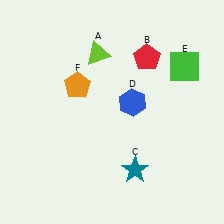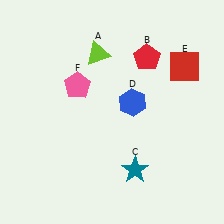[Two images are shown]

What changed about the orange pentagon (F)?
In Image 1, F is orange. In Image 2, it changed to pink.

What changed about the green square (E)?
In Image 1, E is green. In Image 2, it changed to red.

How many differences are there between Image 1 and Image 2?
There are 2 differences between the two images.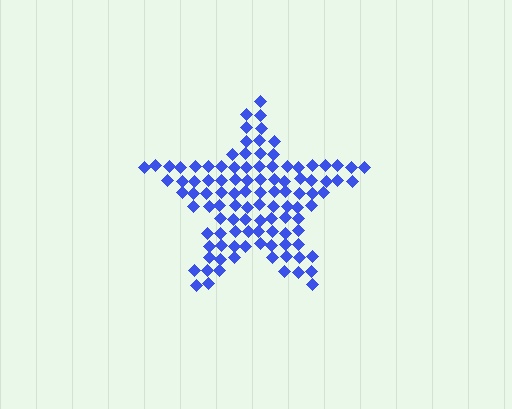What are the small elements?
The small elements are diamonds.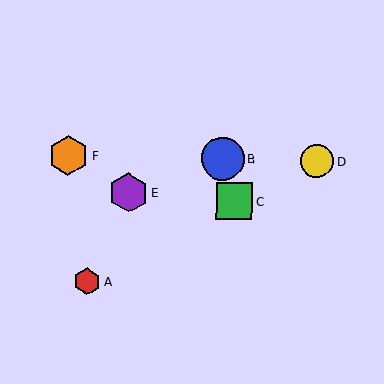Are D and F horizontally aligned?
Yes, both are at y≈161.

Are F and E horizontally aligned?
No, F is at y≈155 and E is at y≈193.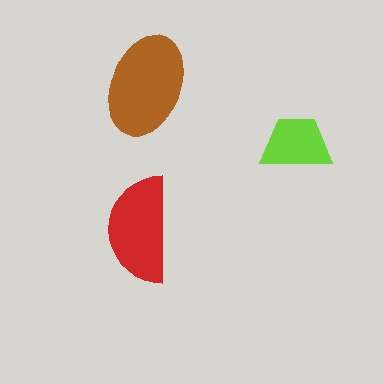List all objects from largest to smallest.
The brown ellipse, the red semicircle, the lime trapezoid.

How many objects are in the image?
There are 3 objects in the image.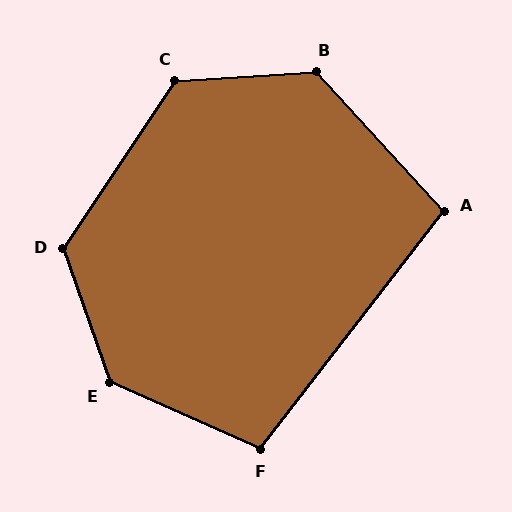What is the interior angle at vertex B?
Approximately 129 degrees (obtuse).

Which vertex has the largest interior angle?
E, at approximately 133 degrees.